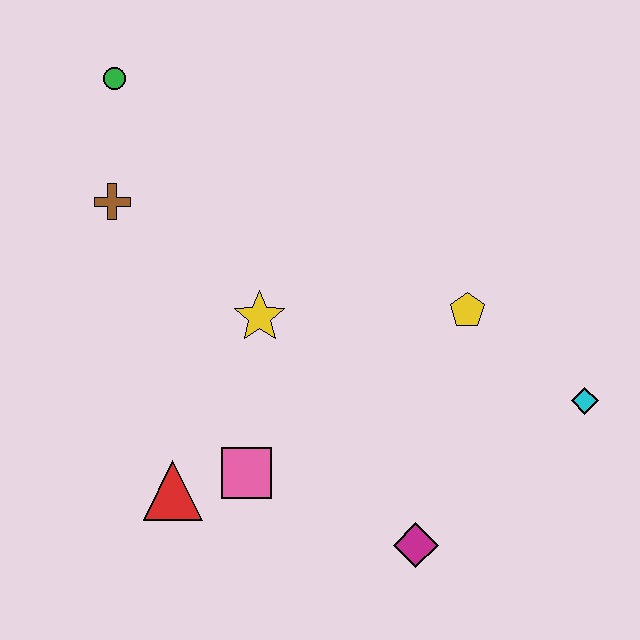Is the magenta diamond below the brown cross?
Yes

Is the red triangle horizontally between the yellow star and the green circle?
Yes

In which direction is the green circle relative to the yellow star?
The green circle is above the yellow star.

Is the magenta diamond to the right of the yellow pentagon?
No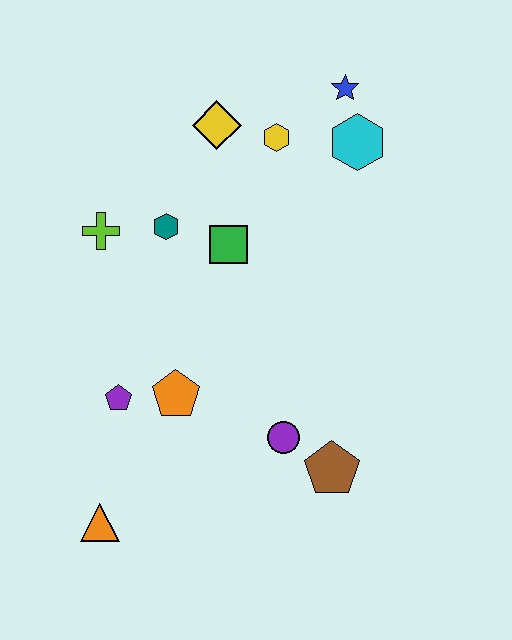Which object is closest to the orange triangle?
The purple pentagon is closest to the orange triangle.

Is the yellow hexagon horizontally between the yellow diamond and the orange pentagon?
No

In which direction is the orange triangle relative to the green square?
The orange triangle is below the green square.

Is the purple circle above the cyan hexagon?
No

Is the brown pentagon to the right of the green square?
Yes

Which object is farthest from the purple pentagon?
The blue star is farthest from the purple pentagon.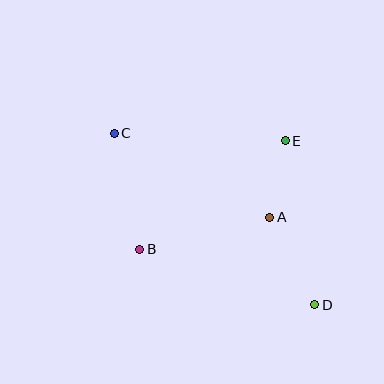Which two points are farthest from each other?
Points C and D are farthest from each other.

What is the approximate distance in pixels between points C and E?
The distance between C and E is approximately 171 pixels.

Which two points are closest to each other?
Points A and E are closest to each other.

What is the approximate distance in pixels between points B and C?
The distance between B and C is approximately 119 pixels.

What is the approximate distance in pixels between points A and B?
The distance between A and B is approximately 134 pixels.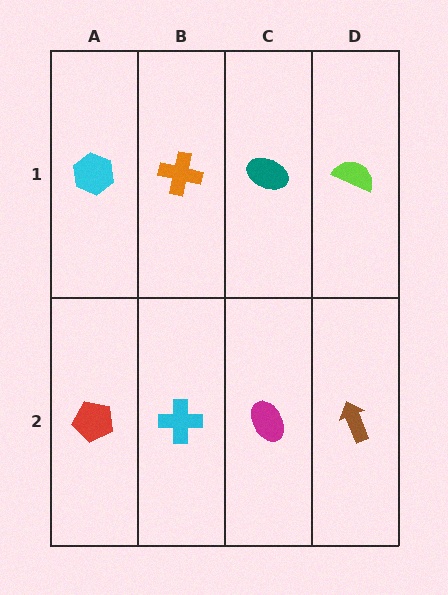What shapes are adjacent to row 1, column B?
A cyan cross (row 2, column B), a cyan hexagon (row 1, column A), a teal ellipse (row 1, column C).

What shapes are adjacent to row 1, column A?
A red pentagon (row 2, column A), an orange cross (row 1, column B).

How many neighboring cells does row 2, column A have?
2.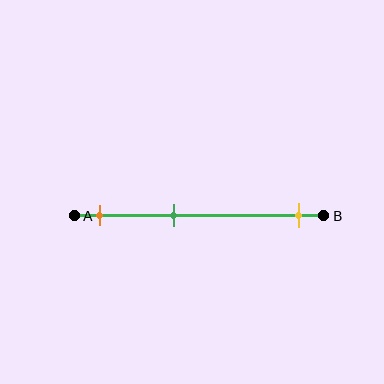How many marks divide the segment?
There are 3 marks dividing the segment.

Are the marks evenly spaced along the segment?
No, the marks are not evenly spaced.